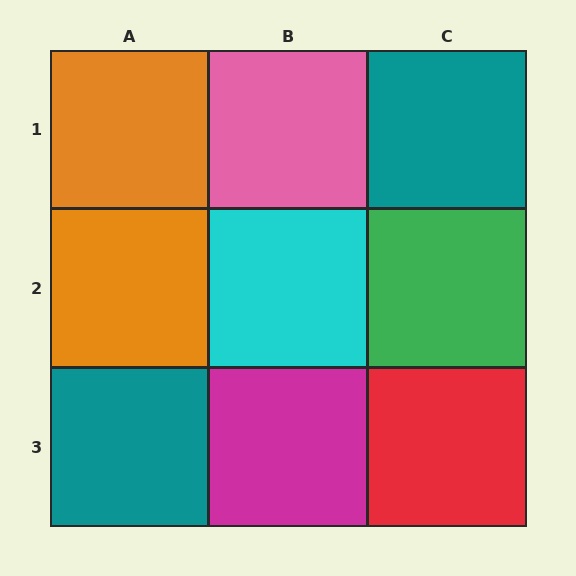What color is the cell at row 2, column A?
Orange.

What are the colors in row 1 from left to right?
Orange, pink, teal.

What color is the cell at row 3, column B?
Magenta.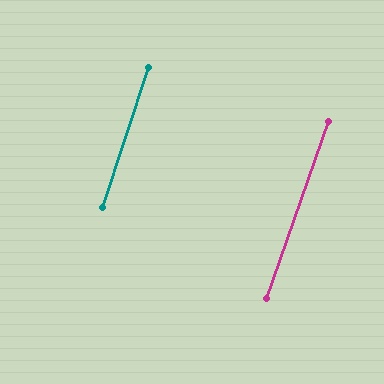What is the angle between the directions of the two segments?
Approximately 1 degree.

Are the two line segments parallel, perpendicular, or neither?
Parallel — their directions differ by only 1.3°.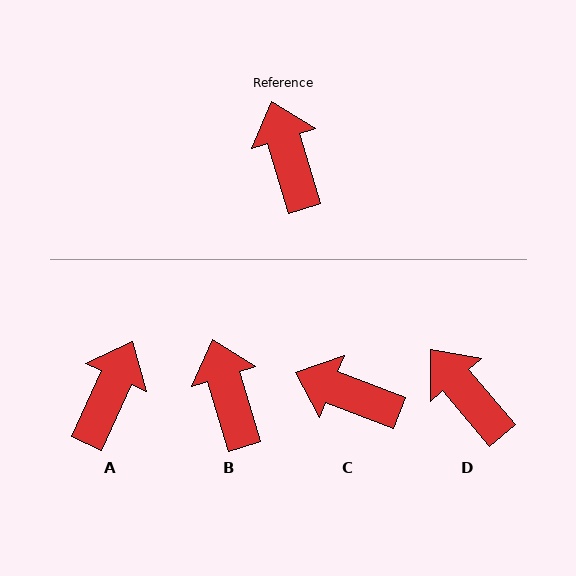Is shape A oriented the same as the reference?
No, it is off by about 41 degrees.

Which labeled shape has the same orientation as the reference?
B.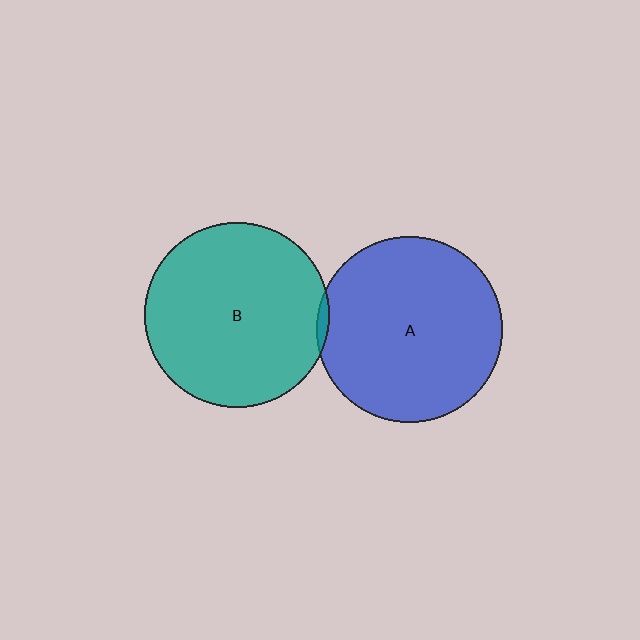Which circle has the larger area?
Circle A (blue).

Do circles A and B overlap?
Yes.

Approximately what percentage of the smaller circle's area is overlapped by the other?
Approximately 5%.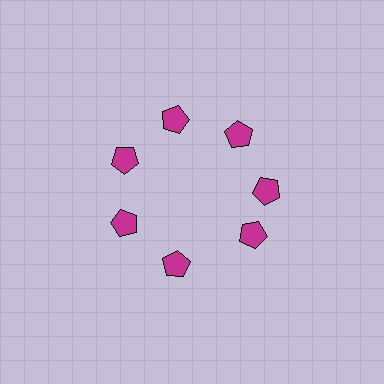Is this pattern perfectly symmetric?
No. The 7 magenta pentagons are arranged in a ring, but one element near the 5 o'clock position is rotated out of alignment along the ring, breaking the 7-fold rotational symmetry.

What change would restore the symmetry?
The symmetry would be restored by rotating it back into even spacing with its neighbors so that all 7 pentagons sit at equal angles and equal distance from the center.